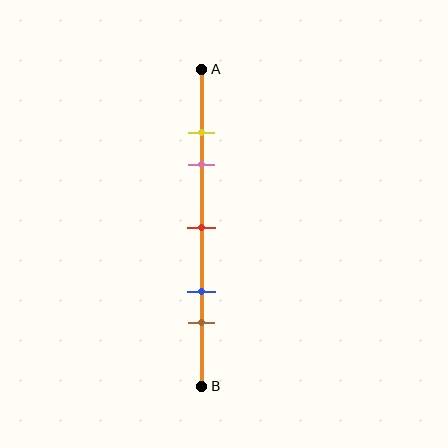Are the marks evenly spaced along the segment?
No, the marks are not evenly spaced.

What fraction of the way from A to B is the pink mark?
The pink mark is approximately 30% (0.3) of the way from A to B.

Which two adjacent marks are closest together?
The yellow and pink marks are the closest adjacent pair.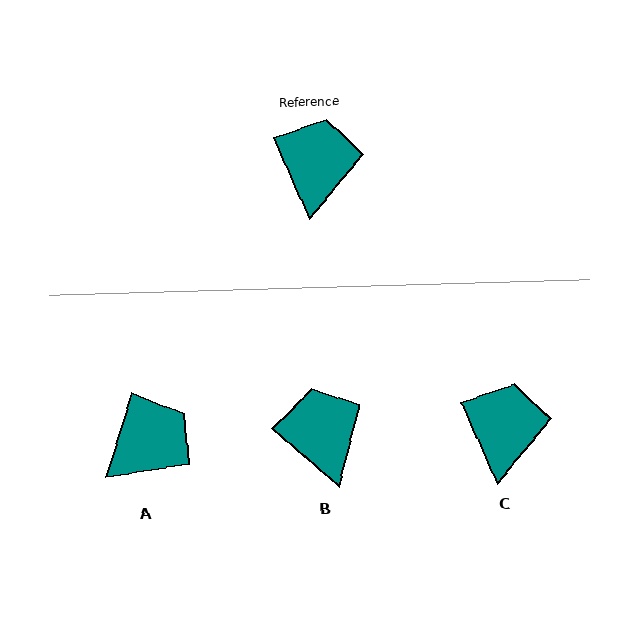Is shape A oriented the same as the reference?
No, it is off by about 40 degrees.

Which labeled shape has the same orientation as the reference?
C.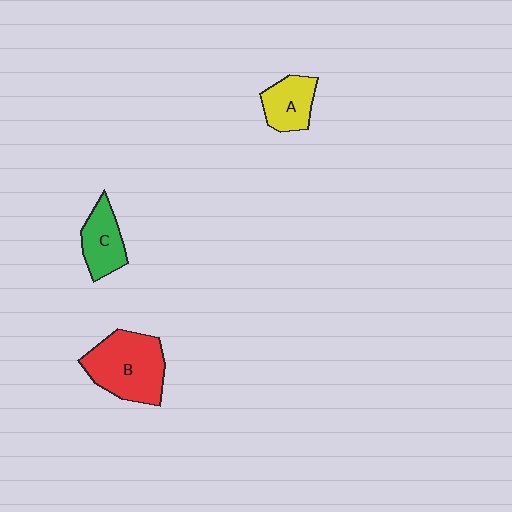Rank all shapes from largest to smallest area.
From largest to smallest: B (red), C (green), A (yellow).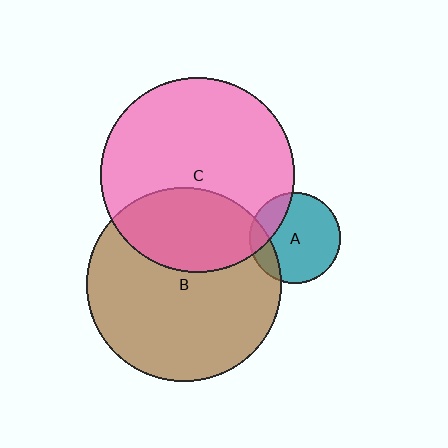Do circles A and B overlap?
Yes.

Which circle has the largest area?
Circle B (brown).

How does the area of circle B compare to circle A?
Approximately 4.6 times.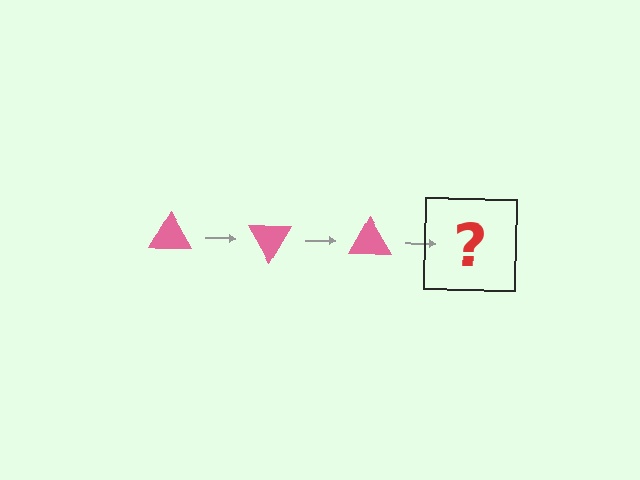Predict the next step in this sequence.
The next step is a pink triangle rotated 180 degrees.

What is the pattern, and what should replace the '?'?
The pattern is that the triangle rotates 60 degrees each step. The '?' should be a pink triangle rotated 180 degrees.